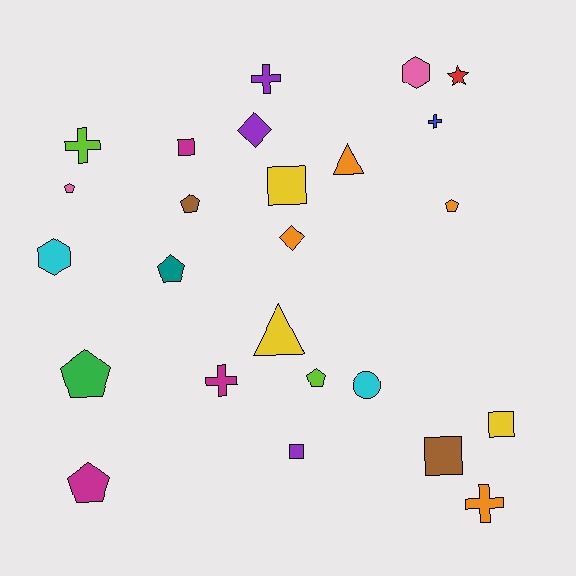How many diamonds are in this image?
There are 2 diamonds.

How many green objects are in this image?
There is 1 green object.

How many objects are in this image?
There are 25 objects.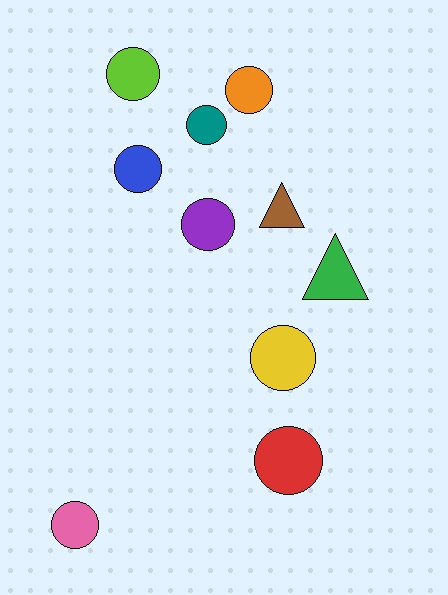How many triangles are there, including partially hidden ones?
There are 2 triangles.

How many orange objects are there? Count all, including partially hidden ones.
There is 1 orange object.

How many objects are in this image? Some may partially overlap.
There are 10 objects.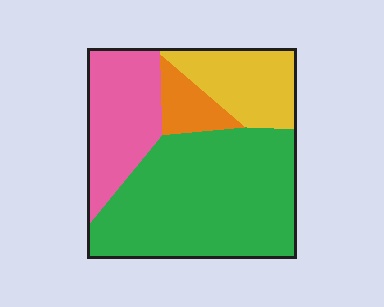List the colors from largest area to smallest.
From largest to smallest: green, pink, yellow, orange.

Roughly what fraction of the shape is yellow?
Yellow takes up about one sixth (1/6) of the shape.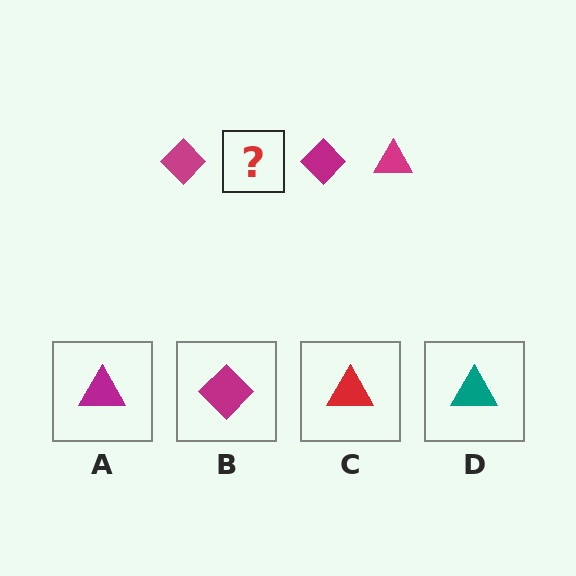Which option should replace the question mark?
Option A.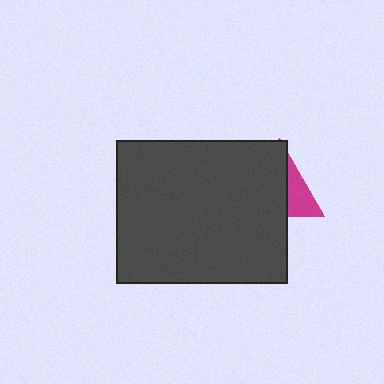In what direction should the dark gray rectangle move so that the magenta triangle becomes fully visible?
The dark gray rectangle should move left. That is the shortest direction to clear the overlap and leave the magenta triangle fully visible.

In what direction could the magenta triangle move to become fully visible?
The magenta triangle could move right. That would shift it out from behind the dark gray rectangle entirely.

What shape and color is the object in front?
The object in front is a dark gray rectangle.